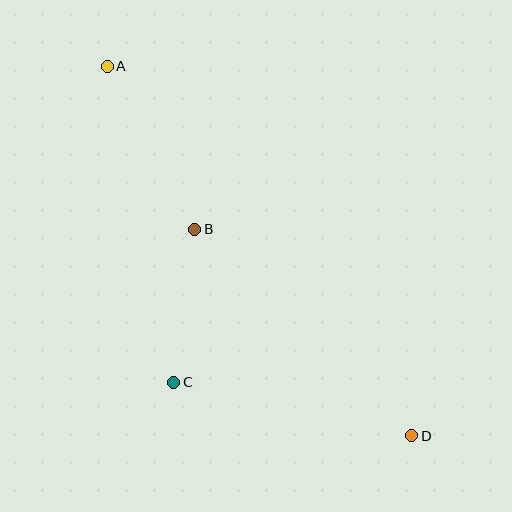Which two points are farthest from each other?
Points A and D are farthest from each other.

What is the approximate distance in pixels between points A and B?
The distance between A and B is approximately 185 pixels.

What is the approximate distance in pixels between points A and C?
The distance between A and C is approximately 323 pixels.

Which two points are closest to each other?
Points B and C are closest to each other.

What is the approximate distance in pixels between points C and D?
The distance between C and D is approximately 243 pixels.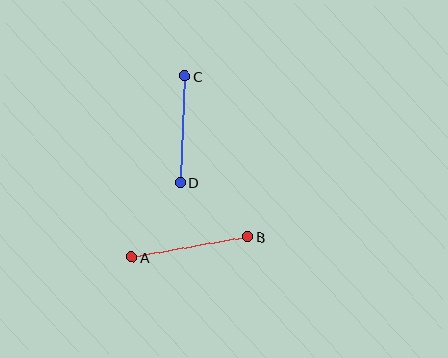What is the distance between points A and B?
The distance is approximately 118 pixels.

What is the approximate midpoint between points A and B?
The midpoint is at approximately (190, 247) pixels.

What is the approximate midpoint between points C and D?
The midpoint is at approximately (182, 129) pixels.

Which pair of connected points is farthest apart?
Points A and B are farthest apart.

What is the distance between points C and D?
The distance is approximately 107 pixels.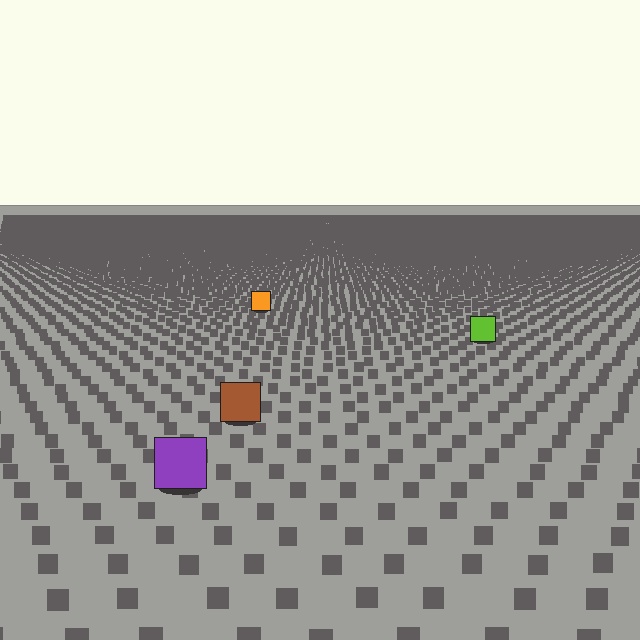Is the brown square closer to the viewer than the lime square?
Yes. The brown square is closer — you can tell from the texture gradient: the ground texture is coarser near it.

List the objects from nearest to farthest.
From nearest to farthest: the purple square, the brown square, the lime square, the orange square.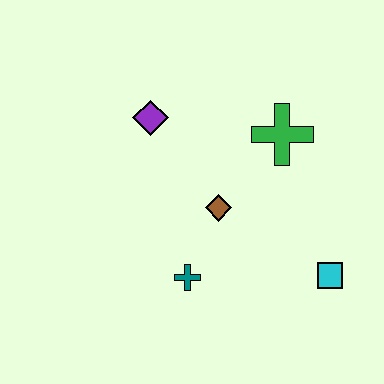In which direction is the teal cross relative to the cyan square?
The teal cross is to the left of the cyan square.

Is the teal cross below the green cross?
Yes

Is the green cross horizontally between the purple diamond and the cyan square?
Yes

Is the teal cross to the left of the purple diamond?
No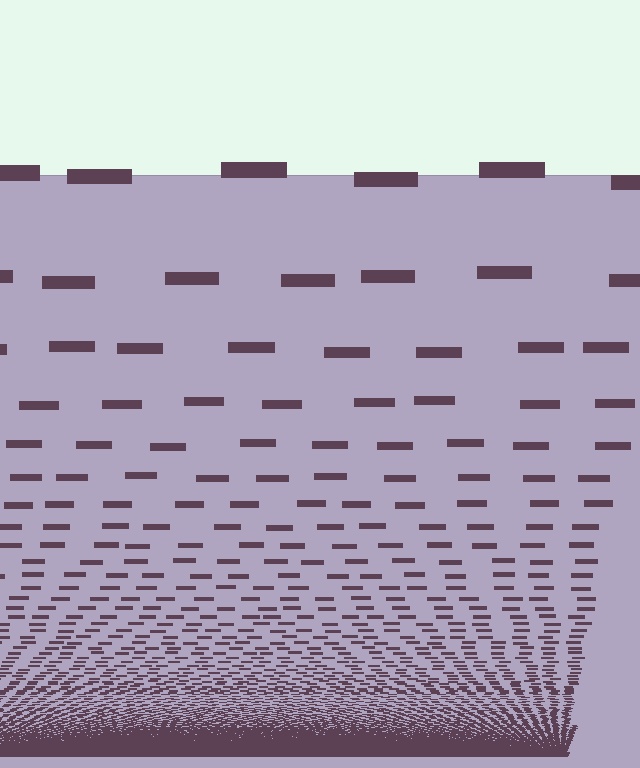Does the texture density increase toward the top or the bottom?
Density increases toward the bottom.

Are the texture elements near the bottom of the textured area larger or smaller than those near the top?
Smaller. The gradient is inverted — elements near the bottom are smaller and denser.